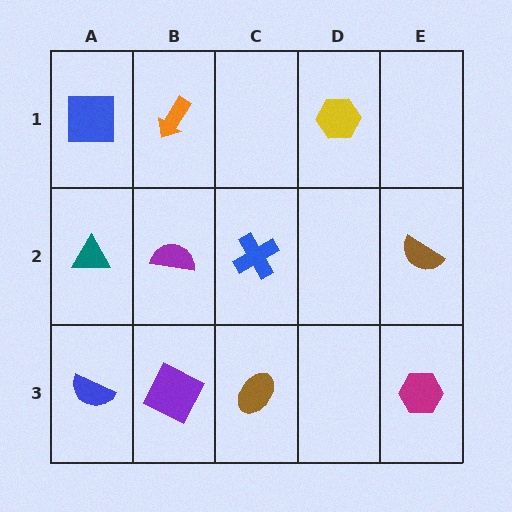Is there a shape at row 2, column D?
No, that cell is empty.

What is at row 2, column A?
A teal triangle.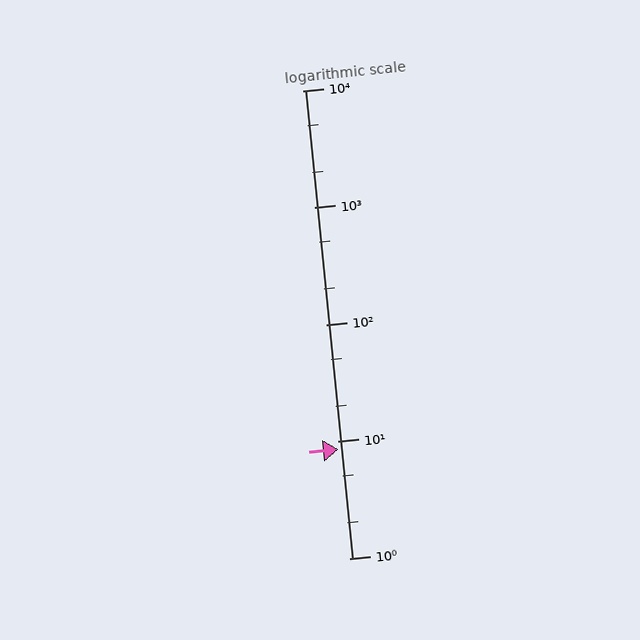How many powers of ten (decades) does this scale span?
The scale spans 4 decades, from 1 to 10000.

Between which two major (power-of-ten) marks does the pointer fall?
The pointer is between 1 and 10.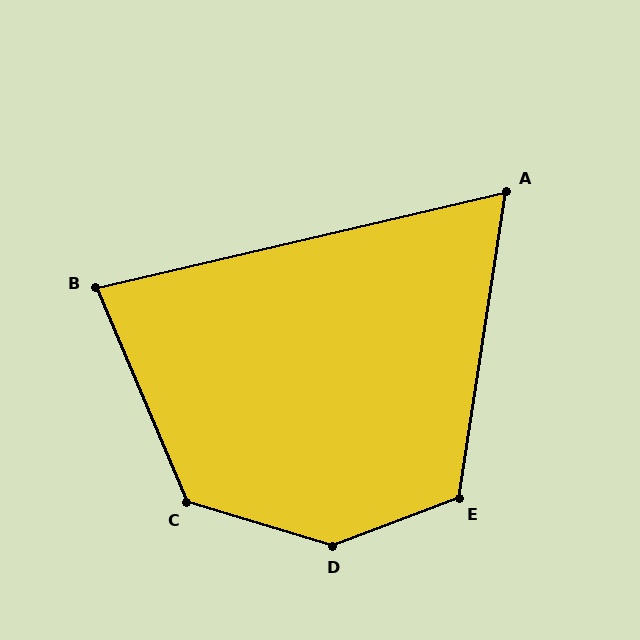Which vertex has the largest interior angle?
D, at approximately 143 degrees.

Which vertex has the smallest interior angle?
A, at approximately 68 degrees.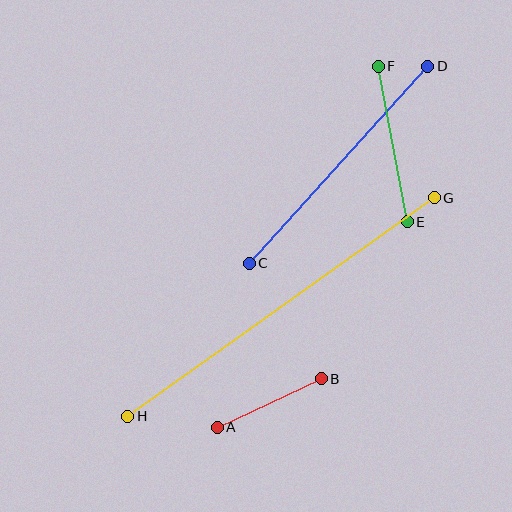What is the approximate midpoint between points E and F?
The midpoint is at approximately (393, 144) pixels.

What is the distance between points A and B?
The distance is approximately 115 pixels.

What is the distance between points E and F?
The distance is approximately 158 pixels.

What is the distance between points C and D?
The distance is approximately 265 pixels.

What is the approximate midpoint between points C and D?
The midpoint is at approximately (338, 165) pixels.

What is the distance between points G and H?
The distance is approximately 376 pixels.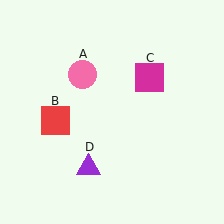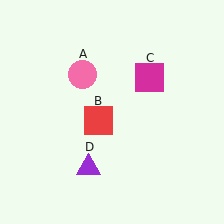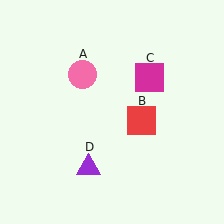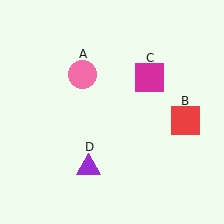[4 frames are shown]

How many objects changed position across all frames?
1 object changed position: red square (object B).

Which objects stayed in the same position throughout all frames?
Pink circle (object A) and magenta square (object C) and purple triangle (object D) remained stationary.